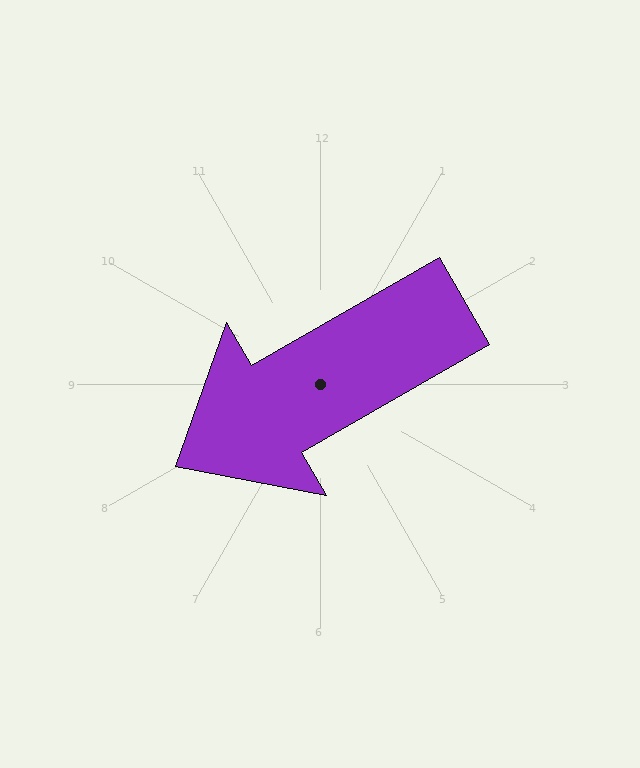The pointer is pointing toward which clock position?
Roughly 8 o'clock.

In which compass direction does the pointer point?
Southwest.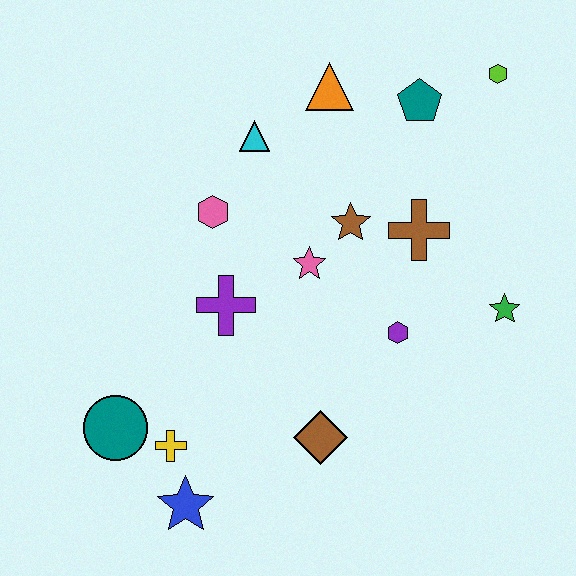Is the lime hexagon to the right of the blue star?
Yes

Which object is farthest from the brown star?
The blue star is farthest from the brown star.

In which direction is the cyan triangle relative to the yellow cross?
The cyan triangle is above the yellow cross.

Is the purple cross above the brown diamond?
Yes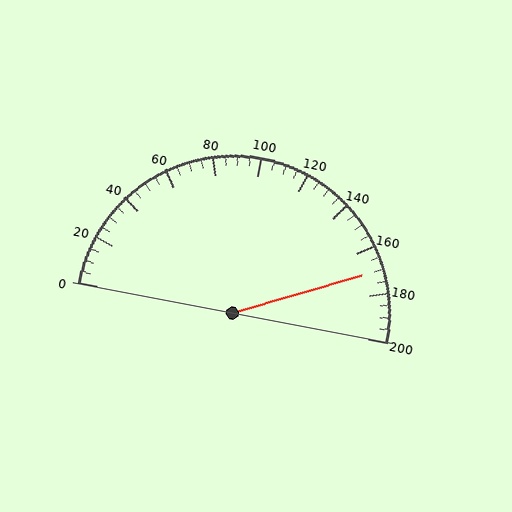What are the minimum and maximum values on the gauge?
The gauge ranges from 0 to 200.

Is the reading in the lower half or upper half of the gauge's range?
The reading is in the upper half of the range (0 to 200).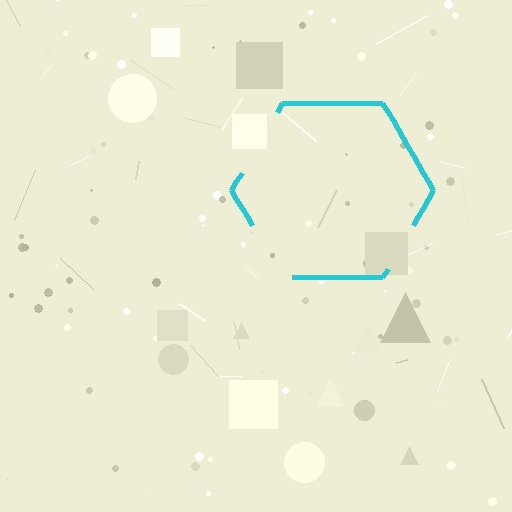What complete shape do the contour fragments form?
The contour fragments form a hexagon.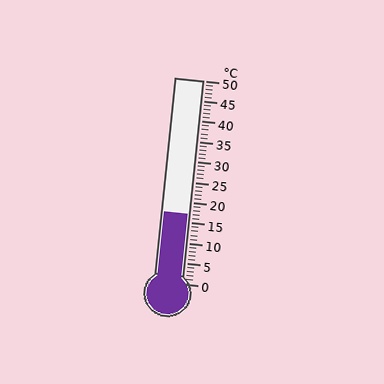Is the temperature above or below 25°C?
The temperature is below 25°C.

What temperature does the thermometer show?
The thermometer shows approximately 17°C.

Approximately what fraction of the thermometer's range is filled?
The thermometer is filled to approximately 35% of its range.